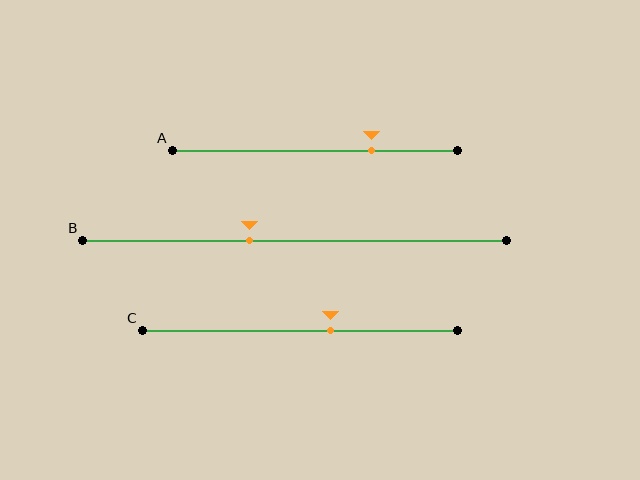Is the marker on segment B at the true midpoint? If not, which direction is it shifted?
No, the marker on segment B is shifted to the left by about 11% of the segment length.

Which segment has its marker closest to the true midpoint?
Segment C has its marker closest to the true midpoint.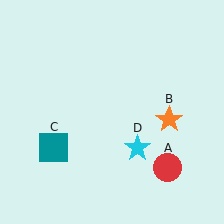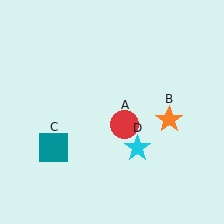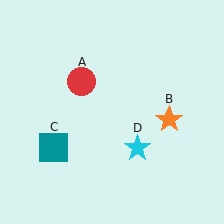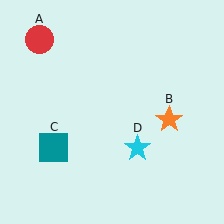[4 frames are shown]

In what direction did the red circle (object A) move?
The red circle (object A) moved up and to the left.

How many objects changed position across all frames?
1 object changed position: red circle (object A).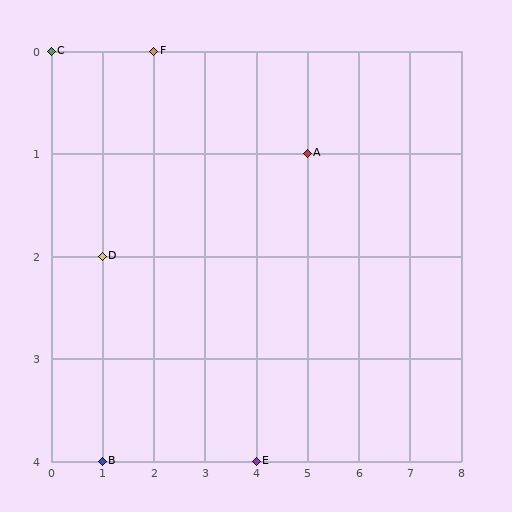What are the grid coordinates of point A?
Point A is at grid coordinates (5, 1).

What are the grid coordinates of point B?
Point B is at grid coordinates (1, 4).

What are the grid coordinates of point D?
Point D is at grid coordinates (1, 2).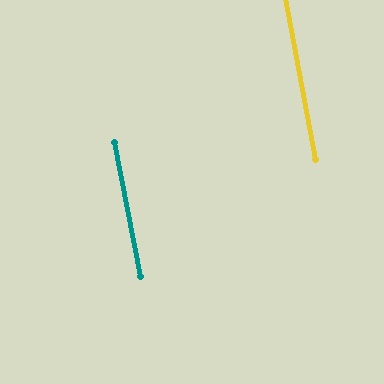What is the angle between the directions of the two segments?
Approximately 1 degree.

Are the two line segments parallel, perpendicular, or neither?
Parallel — their directions differ by only 0.7°.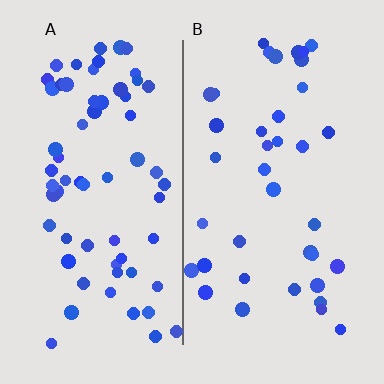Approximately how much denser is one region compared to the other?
Approximately 1.7× — region A over region B.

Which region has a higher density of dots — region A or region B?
A (the left).